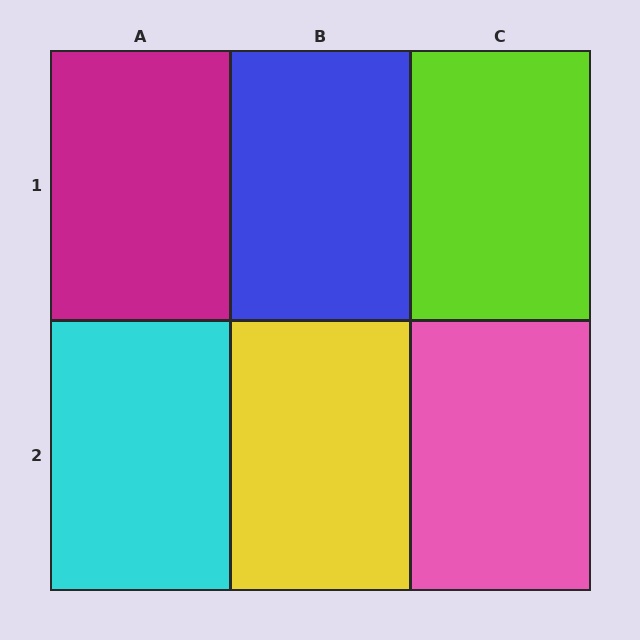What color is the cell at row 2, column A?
Cyan.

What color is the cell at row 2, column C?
Pink.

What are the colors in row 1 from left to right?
Magenta, blue, lime.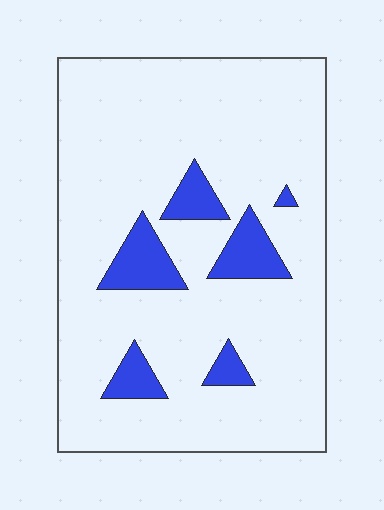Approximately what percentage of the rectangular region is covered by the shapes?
Approximately 10%.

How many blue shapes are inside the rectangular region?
6.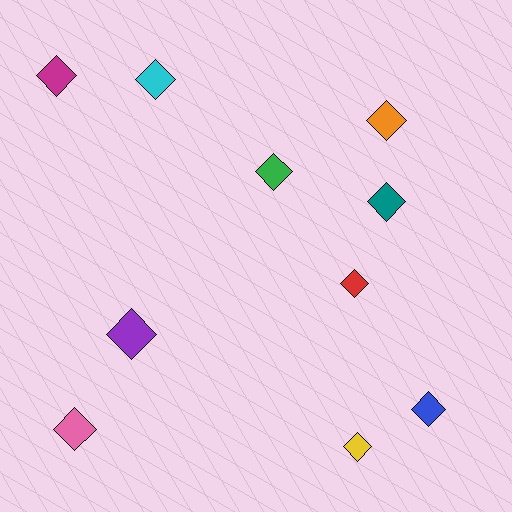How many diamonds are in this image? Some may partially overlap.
There are 10 diamonds.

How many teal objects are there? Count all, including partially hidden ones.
There is 1 teal object.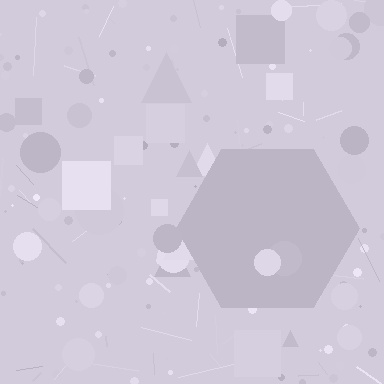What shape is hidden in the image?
A hexagon is hidden in the image.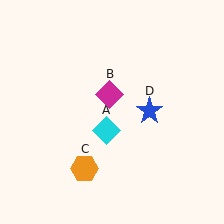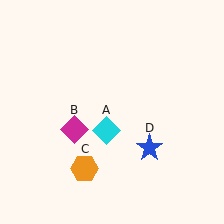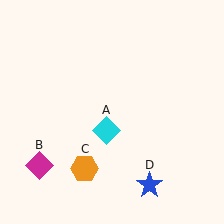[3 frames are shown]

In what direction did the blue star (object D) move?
The blue star (object D) moved down.